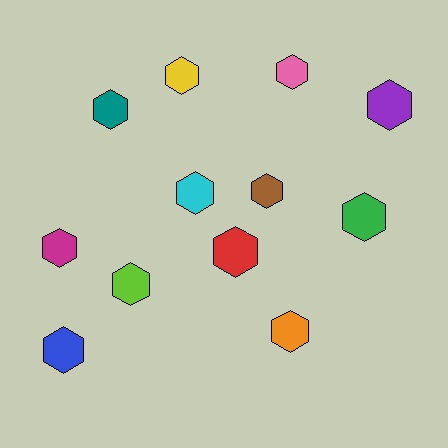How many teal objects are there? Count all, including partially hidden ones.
There is 1 teal object.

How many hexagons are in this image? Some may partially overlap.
There are 12 hexagons.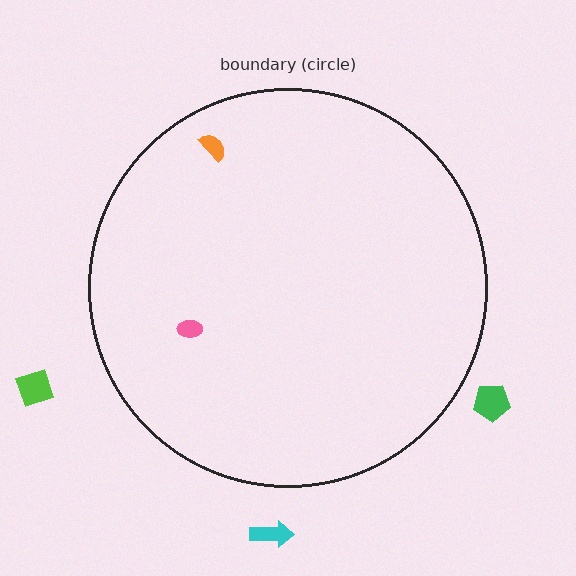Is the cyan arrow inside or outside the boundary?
Outside.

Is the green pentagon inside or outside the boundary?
Outside.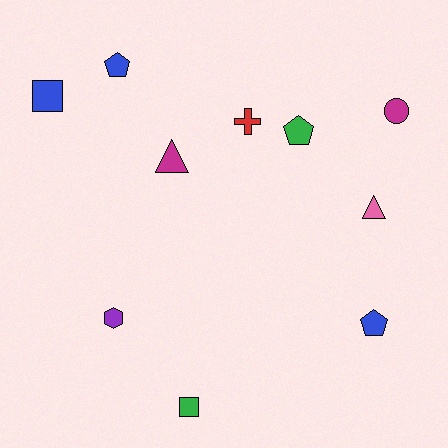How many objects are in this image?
There are 10 objects.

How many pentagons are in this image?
There are 3 pentagons.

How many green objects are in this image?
There are 2 green objects.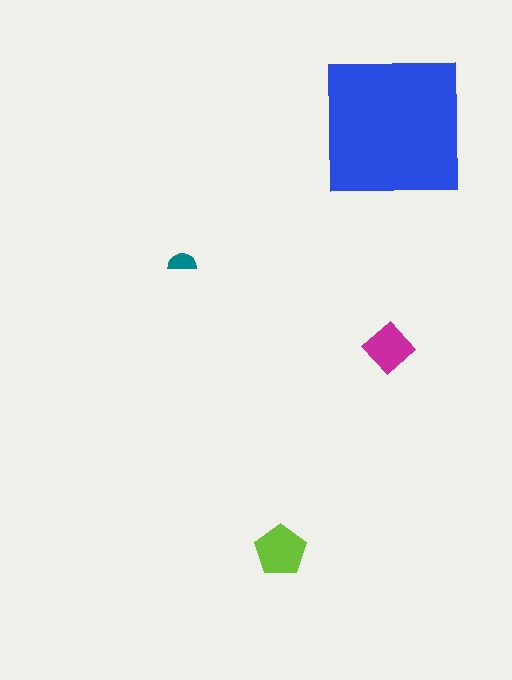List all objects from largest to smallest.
The blue square, the lime pentagon, the magenta diamond, the teal semicircle.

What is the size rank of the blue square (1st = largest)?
1st.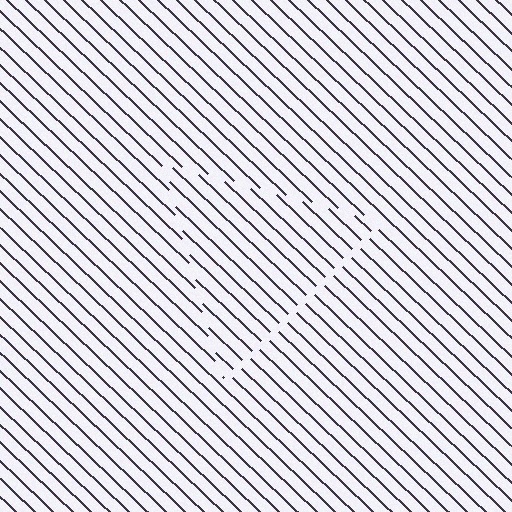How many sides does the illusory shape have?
3 sides — the line-ends trace a triangle.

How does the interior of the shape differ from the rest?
The interior of the shape contains the same grating, shifted by half a period — the contour is defined by the phase discontinuity where line-ends from the inner and outer gratings abut.